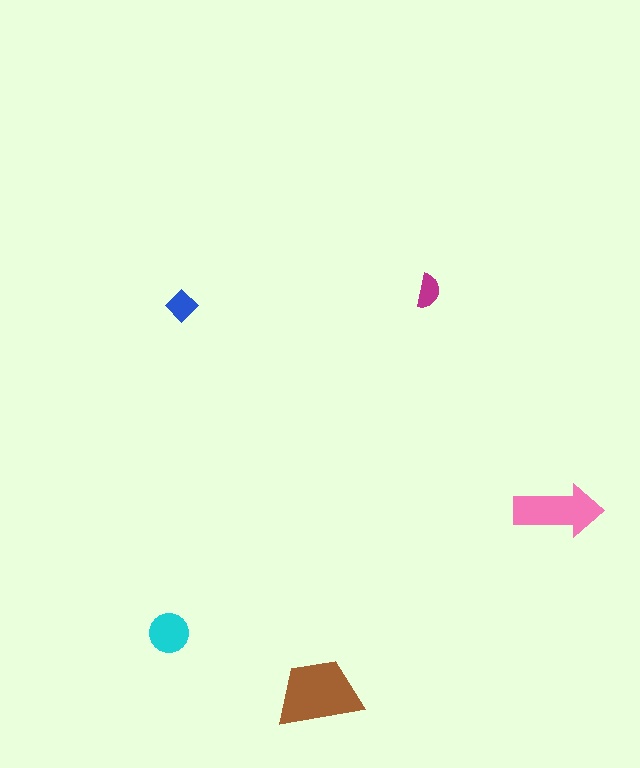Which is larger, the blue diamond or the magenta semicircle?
The blue diamond.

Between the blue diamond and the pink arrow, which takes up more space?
The pink arrow.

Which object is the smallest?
The magenta semicircle.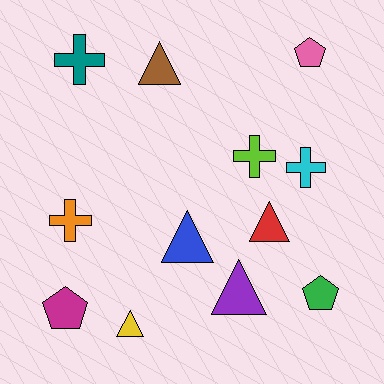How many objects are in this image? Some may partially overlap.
There are 12 objects.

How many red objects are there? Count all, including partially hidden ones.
There is 1 red object.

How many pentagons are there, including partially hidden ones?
There are 3 pentagons.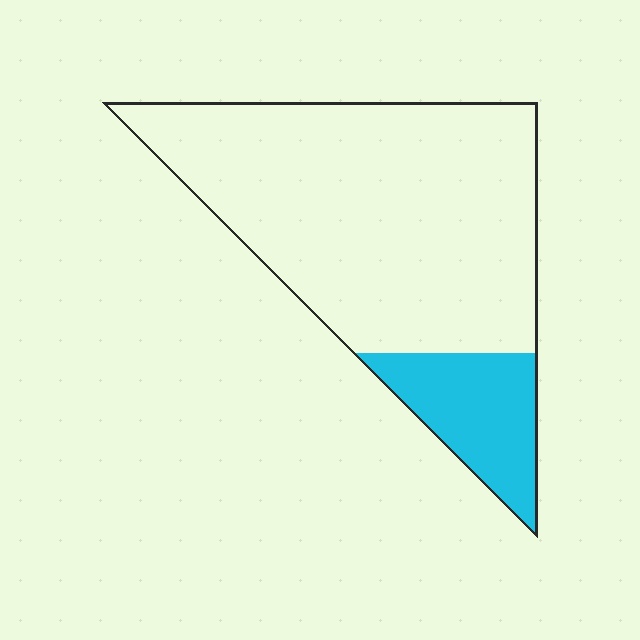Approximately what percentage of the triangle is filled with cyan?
Approximately 20%.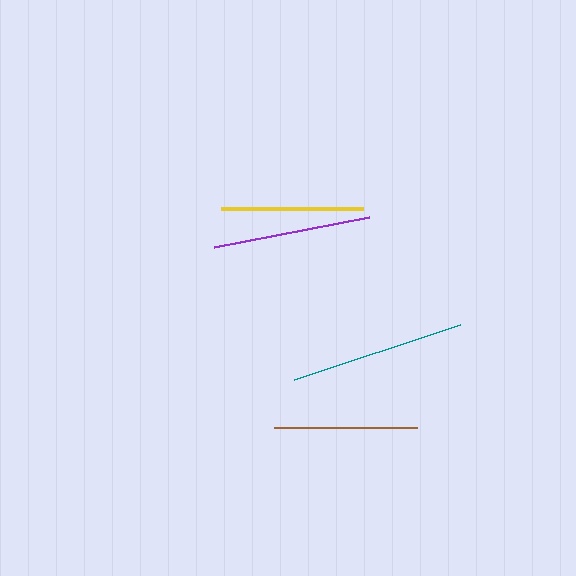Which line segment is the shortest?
The yellow line is the shortest at approximately 143 pixels.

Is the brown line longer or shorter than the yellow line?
The brown line is longer than the yellow line.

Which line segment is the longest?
The teal line is the longest at approximately 175 pixels.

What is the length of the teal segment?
The teal segment is approximately 175 pixels long.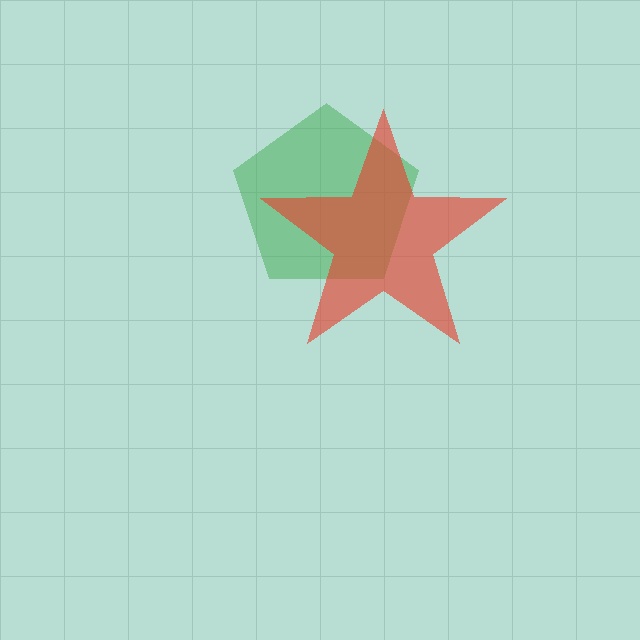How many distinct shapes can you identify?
There are 2 distinct shapes: a green pentagon, a red star.